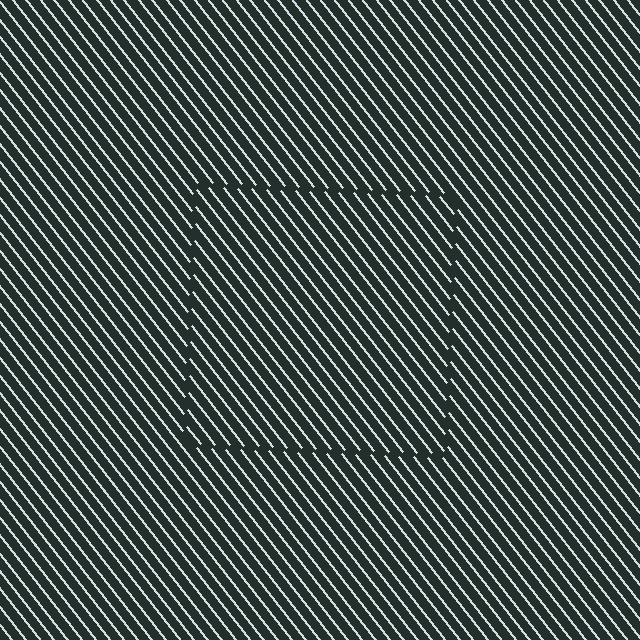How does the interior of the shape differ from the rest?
The interior of the shape contains the same grating, shifted by half a period — the contour is defined by the phase discontinuity where line-ends from the inner and outer gratings abut.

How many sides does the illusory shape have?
4 sides — the line-ends trace a square.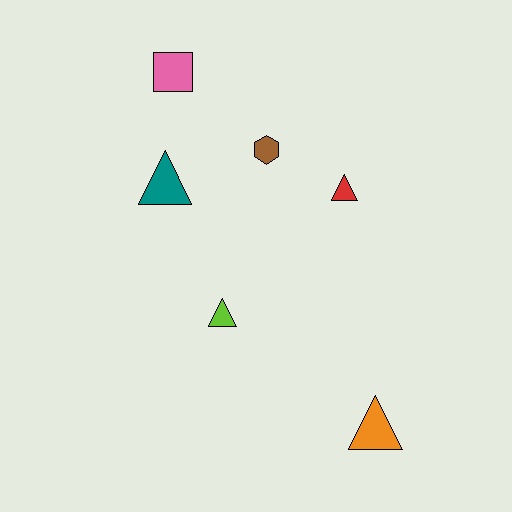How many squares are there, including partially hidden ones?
There is 1 square.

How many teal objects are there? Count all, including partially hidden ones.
There is 1 teal object.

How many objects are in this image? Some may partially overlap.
There are 6 objects.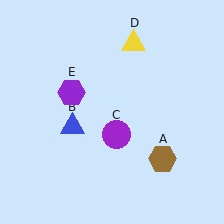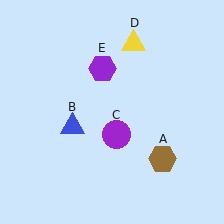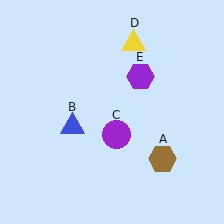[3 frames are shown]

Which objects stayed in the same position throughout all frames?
Brown hexagon (object A) and blue triangle (object B) and purple circle (object C) and yellow triangle (object D) remained stationary.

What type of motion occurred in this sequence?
The purple hexagon (object E) rotated clockwise around the center of the scene.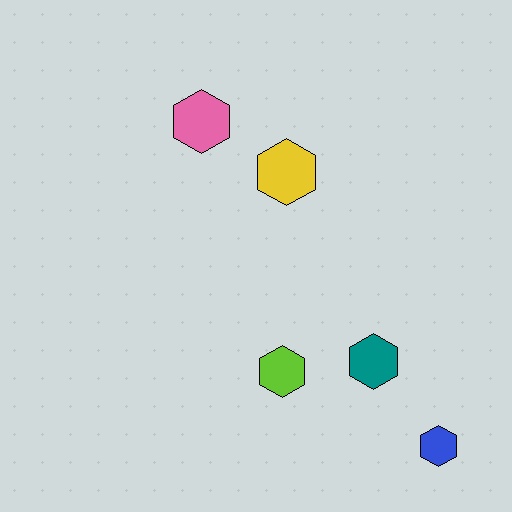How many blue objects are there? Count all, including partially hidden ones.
There is 1 blue object.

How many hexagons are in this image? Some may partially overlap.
There are 5 hexagons.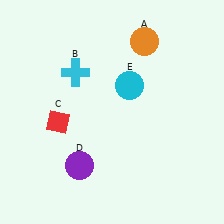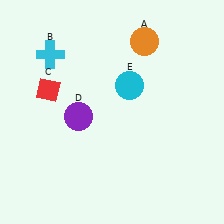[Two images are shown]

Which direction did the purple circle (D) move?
The purple circle (D) moved up.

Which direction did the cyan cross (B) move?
The cyan cross (B) moved left.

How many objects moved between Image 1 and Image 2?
3 objects moved between the two images.